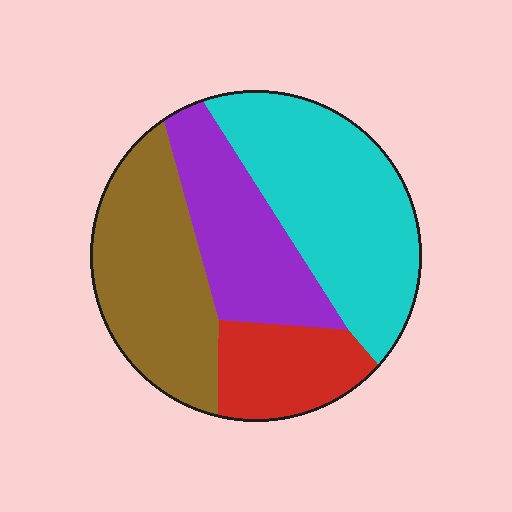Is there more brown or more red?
Brown.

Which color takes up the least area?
Red, at roughly 15%.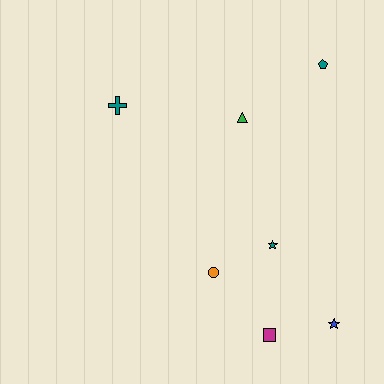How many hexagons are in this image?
There are no hexagons.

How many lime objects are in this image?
There are no lime objects.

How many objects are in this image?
There are 7 objects.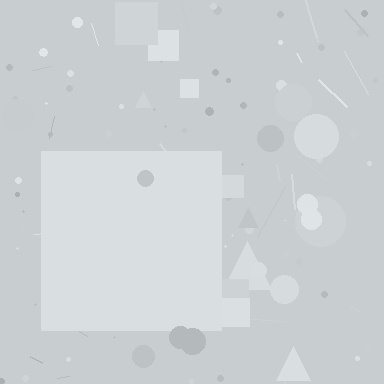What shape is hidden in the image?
A square is hidden in the image.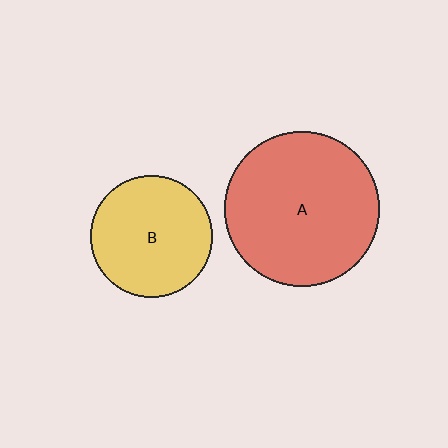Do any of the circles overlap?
No, none of the circles overlap.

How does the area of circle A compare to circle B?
Approximately 1.6 times.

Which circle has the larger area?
Circle A (red).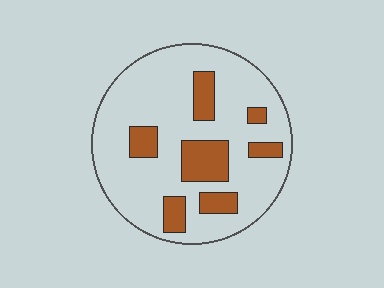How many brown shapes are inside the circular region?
7.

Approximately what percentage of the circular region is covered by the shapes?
Approximately 20%.